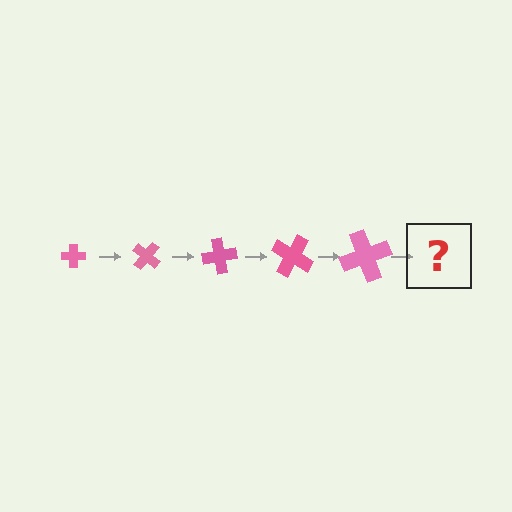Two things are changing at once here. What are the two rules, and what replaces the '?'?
The two rules are that the cross grows larger each step and it rotates 40 degrees each step. The '?' should be a cross, larger than the previous one and rotated 200 degrees from the start.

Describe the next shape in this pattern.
It should be a cross, larger than the previous one and rotated 200 degrees from the start.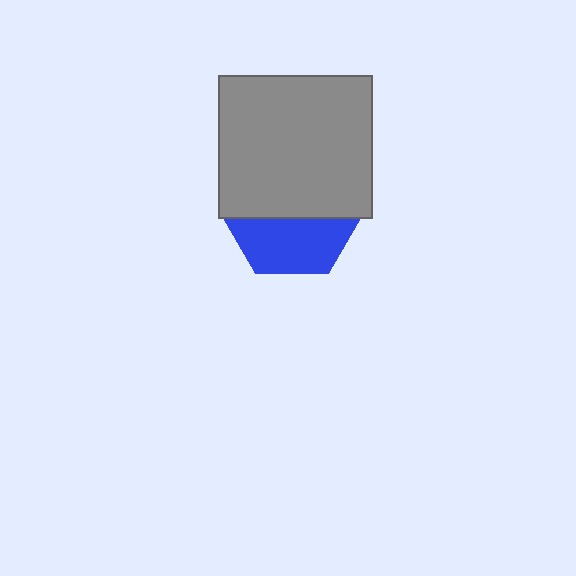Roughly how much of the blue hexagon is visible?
A small part of it is visible (roughly 41%).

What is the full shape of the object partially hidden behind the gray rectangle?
The partially hidden object is a blue hexagon.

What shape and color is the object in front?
The object in front is a gray rectangle.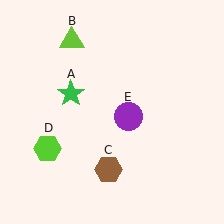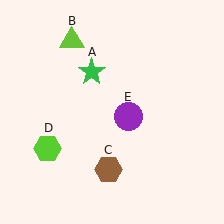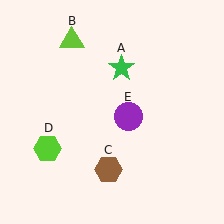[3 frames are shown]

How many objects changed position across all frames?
1 object changed position: green star (object A).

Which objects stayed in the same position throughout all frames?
Lime triangle (object B) and brown hexagon (object C) and lime hexagon (object D) and purple circle (object E) remained stationary.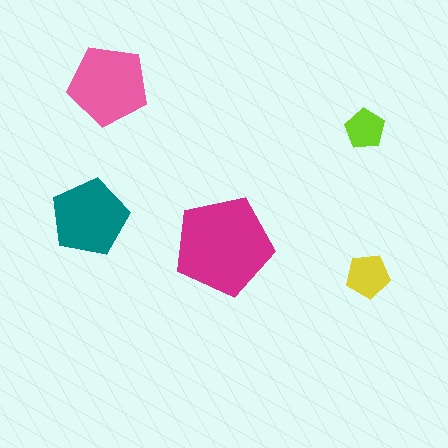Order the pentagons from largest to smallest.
the magenta one, the pink one, the teal one, the yellow one, the lime one.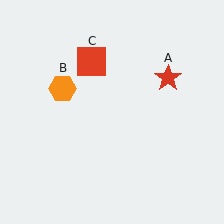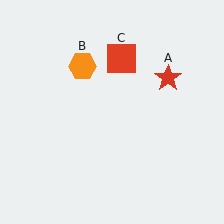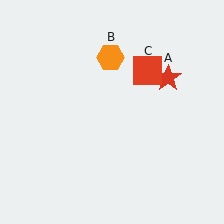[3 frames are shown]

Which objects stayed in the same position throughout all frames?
Red star (object A) remained stationary.